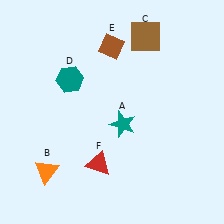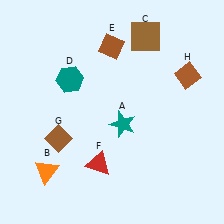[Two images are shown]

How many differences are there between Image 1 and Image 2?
There are 2 differences between the two images.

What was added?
A brown diamond (G), a brown diamond (H) were added in Image 2.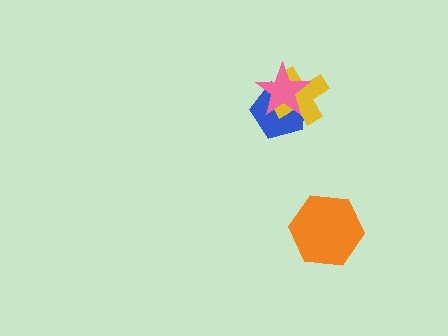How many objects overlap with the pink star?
2 objects overlap with the pink star.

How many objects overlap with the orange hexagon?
0 objects overlap with the orange hexagon.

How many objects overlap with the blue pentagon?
2 objects overlap with the blue pentagon.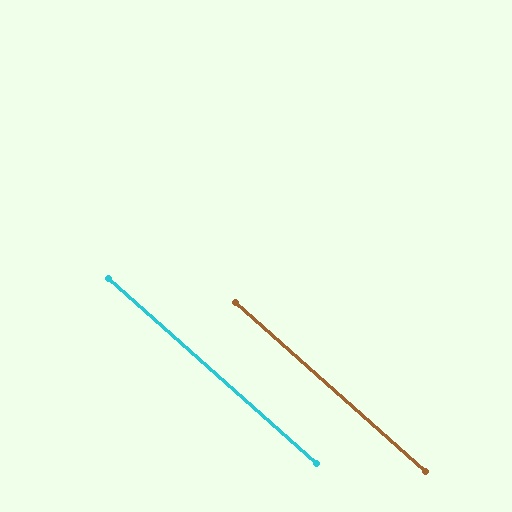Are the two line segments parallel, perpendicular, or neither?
Parallel — their directions differ by only 0.0°.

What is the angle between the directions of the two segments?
Approximately 0 degrees.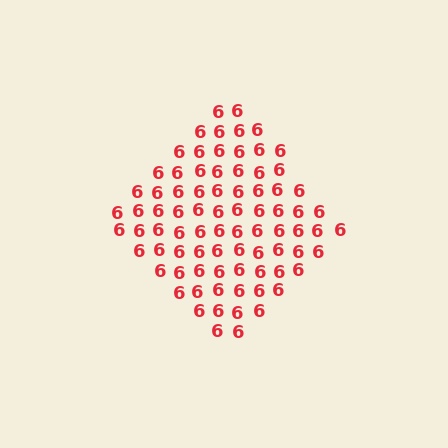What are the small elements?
The small elements are digit 6's.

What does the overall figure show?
The overall figure shows a diamond.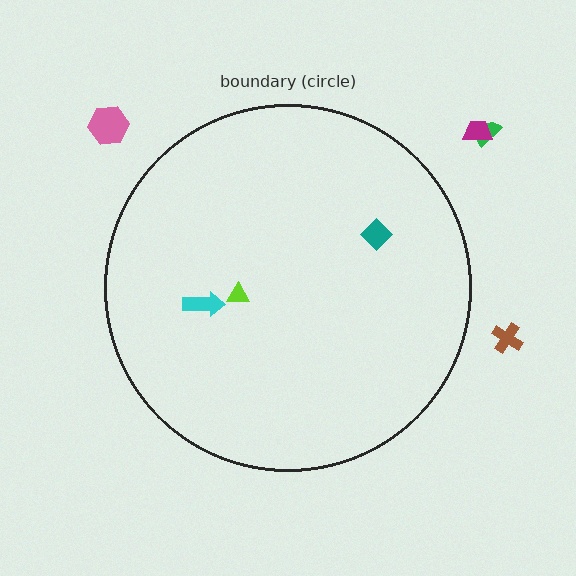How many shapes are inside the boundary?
3 inside, 4 outside.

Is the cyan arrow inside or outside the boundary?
Inside.